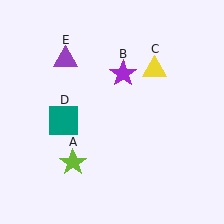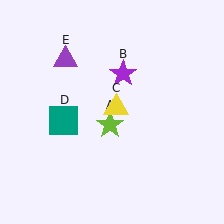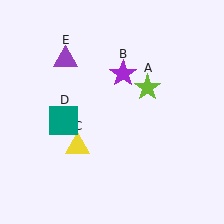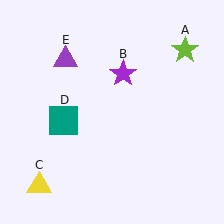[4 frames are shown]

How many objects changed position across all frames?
2 objects changed position: lime star (object A), yellow triangle (object C).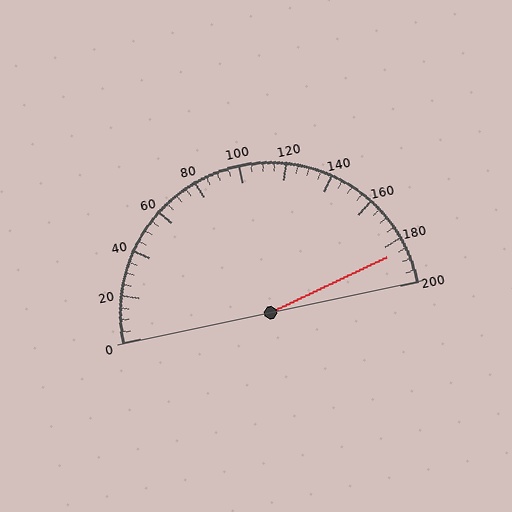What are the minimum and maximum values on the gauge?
The gauge ranges from 0 to 200.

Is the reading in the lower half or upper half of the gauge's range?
The reading is in the upper half of the range (0 to 200).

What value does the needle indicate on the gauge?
The needle indicates approximately 185.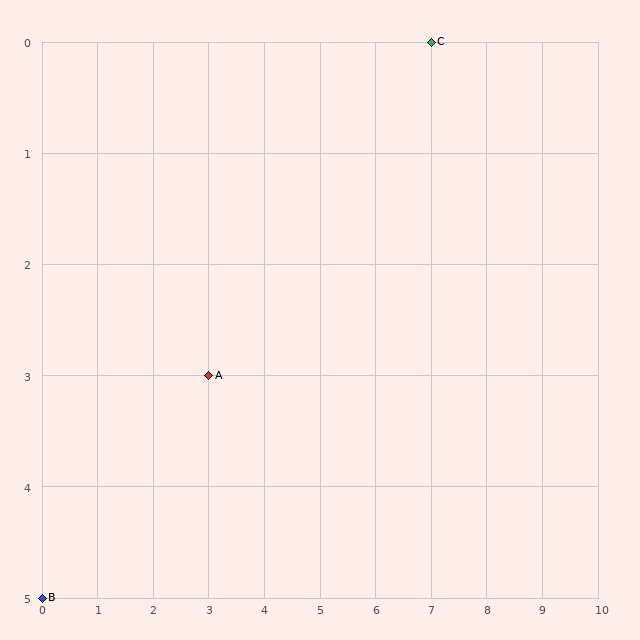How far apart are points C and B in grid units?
Points C and B are 7 columns and 5 rows apart (about 8.6 grid units diagonally).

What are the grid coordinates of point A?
Point A is at grid coordinates (3, 3).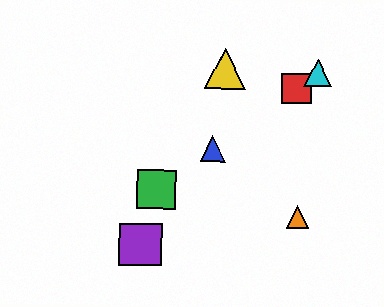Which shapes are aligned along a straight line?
The red square, the blue triangle, the green square, the cyan triangle are aligned along a straight line.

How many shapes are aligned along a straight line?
4 shapes (the red square, the blue triangle, the green square, the cyan triangle) are aligned along a straight line.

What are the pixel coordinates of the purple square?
The purple square is at (140, 244).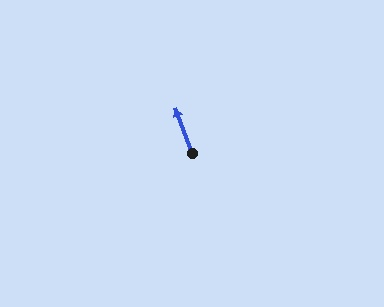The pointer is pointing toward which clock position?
Roughly 11 o'clock.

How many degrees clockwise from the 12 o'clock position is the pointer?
Approximately 340 degrees.